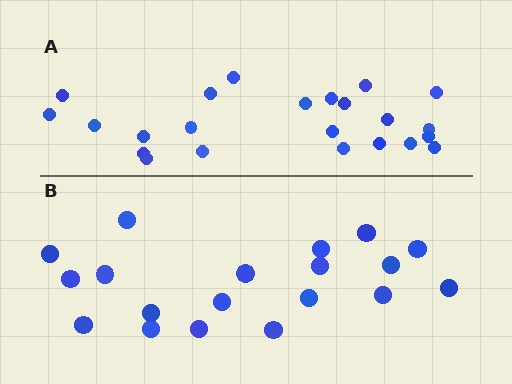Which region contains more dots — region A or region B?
Region A (the top region) has more dots.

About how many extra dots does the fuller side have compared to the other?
Region A has about 4 more dots than region B.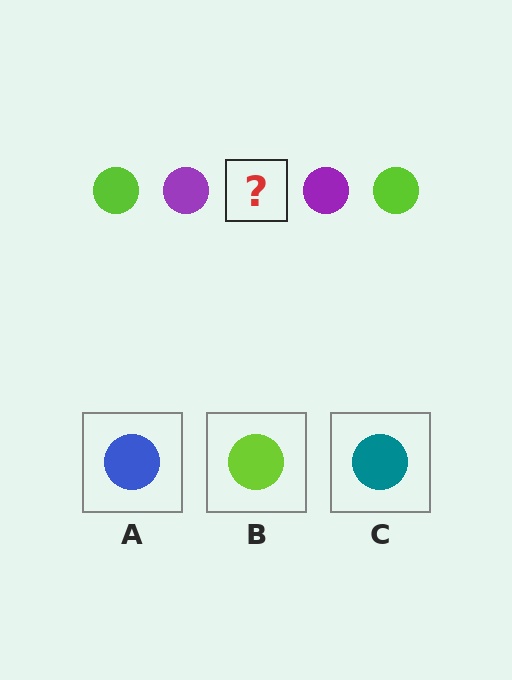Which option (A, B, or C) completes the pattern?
B.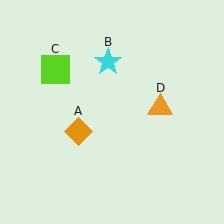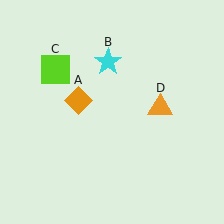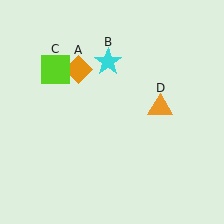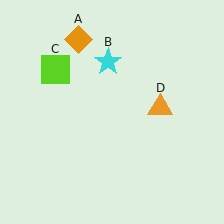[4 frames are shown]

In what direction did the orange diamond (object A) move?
The orange diamond (object A) moved up.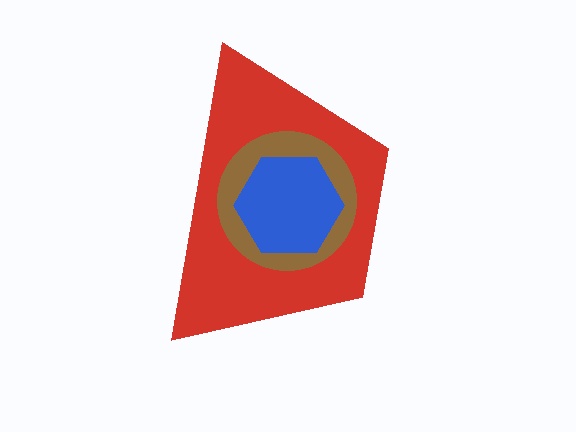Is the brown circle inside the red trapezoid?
Yes.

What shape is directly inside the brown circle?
The blue hexagon.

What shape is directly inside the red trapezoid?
The brown circle.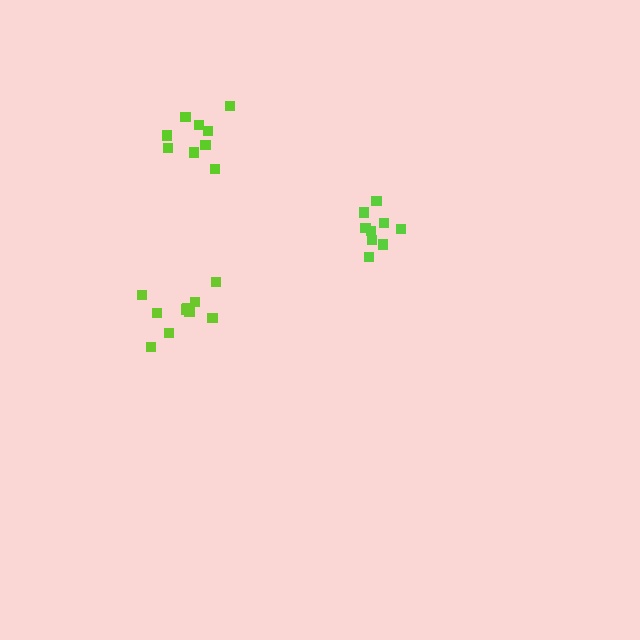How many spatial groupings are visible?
There are 3 spatial groupings.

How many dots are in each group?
Group 1: 9 dots, Group 2: 10 dots, Group 3: 9 dots (28 total).